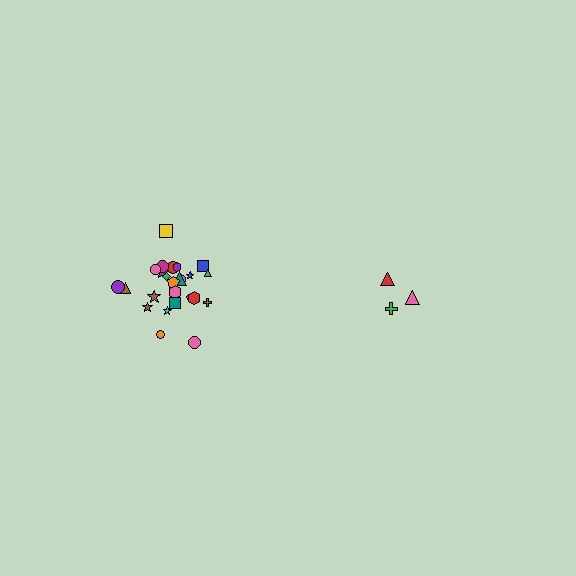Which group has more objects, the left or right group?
The left group.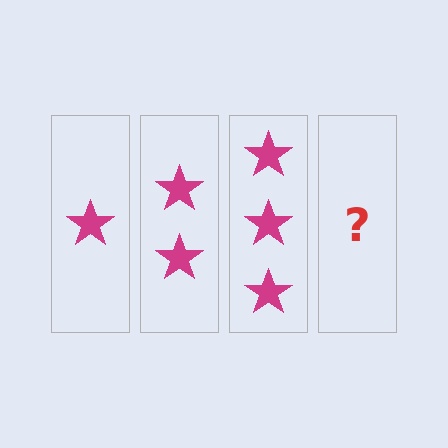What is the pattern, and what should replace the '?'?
The pattern is that each step adds one more star. The '?' should be 4 stars.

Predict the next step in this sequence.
The next step is 4 stars.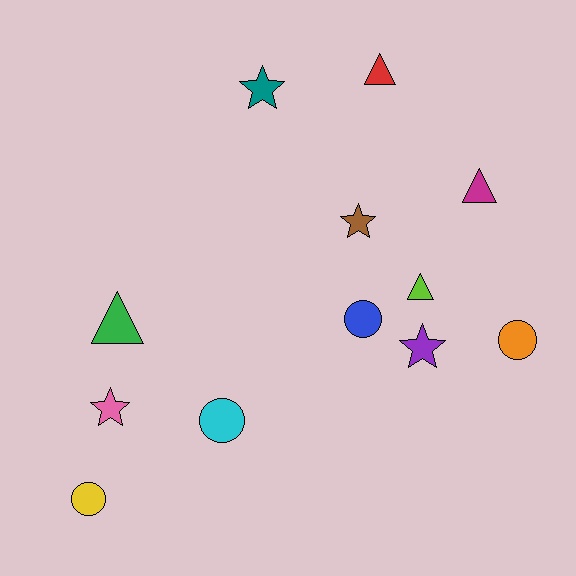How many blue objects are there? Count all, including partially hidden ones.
There is 1 blue object.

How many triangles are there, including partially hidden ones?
There are 4 triangles.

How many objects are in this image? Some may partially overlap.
There are 12 objects.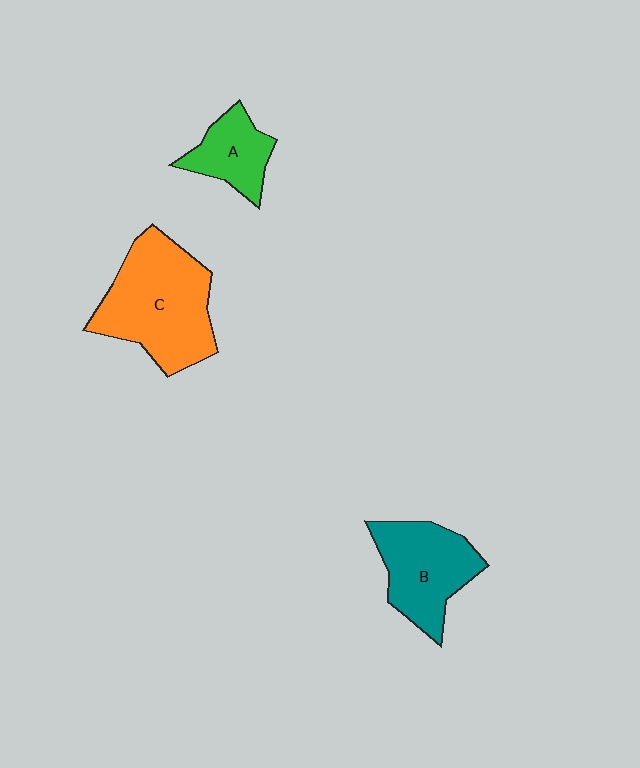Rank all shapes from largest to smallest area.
From largest to smallest: C (orange), B (teal), A (green).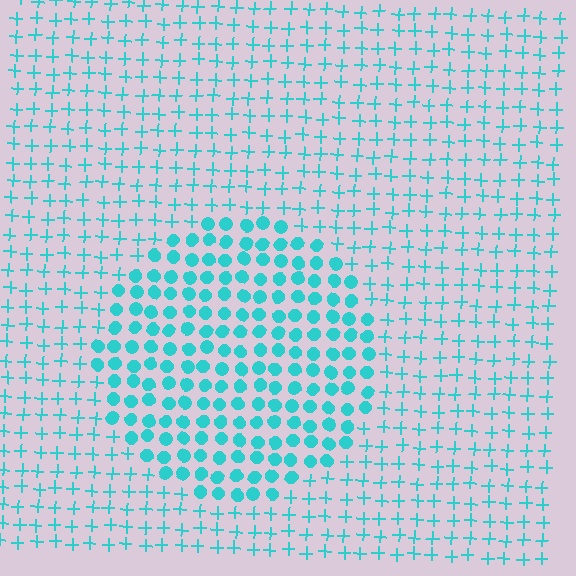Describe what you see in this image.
The image is filled with small cyan elements arranged in a uniform grid. A circle-shaped region contains circles, while the surrounding area contains plus signs. The boundary is defined purely by the change in element shape.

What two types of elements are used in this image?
The image uses circles inside the circle region and plus signs outside it.